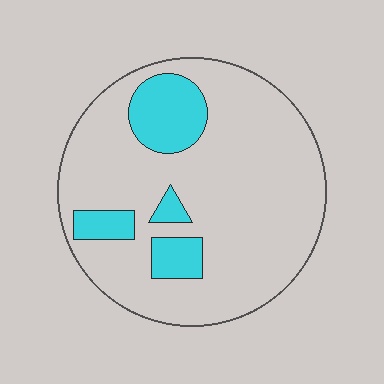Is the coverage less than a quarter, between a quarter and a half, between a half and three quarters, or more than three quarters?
Less than a quarter.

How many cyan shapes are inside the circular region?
4.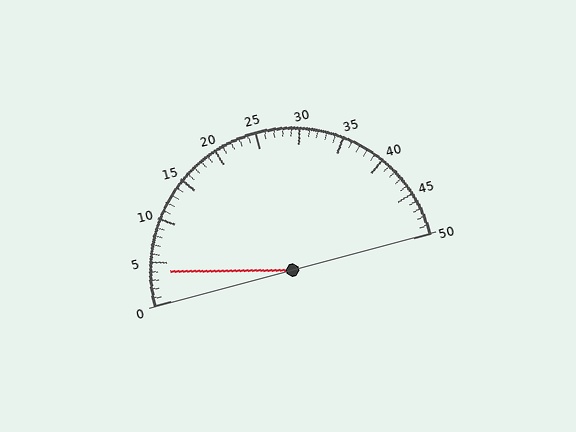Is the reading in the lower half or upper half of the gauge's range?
The reading is in the lower half of the range (0 to 50).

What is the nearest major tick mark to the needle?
The nearest major tick mark is 5.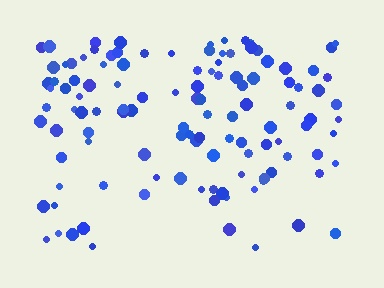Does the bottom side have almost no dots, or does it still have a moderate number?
Still a moderate number, just noticeably fewer than the top.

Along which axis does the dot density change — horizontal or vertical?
Vertical.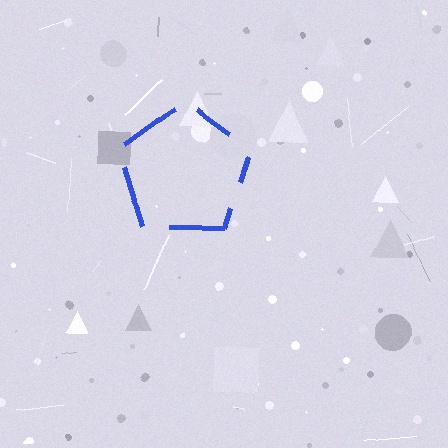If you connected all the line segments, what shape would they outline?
They would outline a pentagon.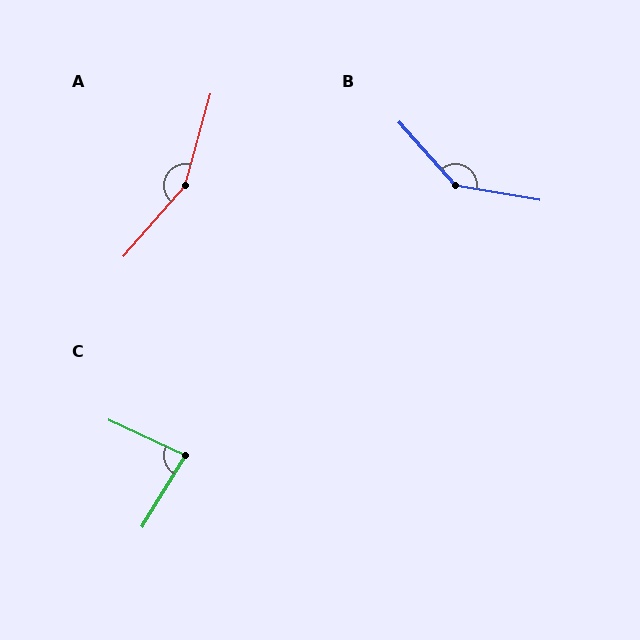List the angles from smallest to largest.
C (84°), B (141°), A (154°).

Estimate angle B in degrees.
Approximately 141 degrees.